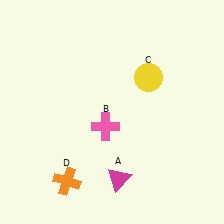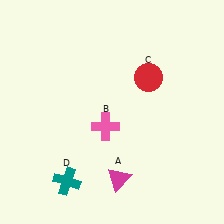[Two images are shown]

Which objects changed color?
C changed from yellow to red. D changed from orange to teal.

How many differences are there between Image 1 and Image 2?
There are 2 differences between the two images.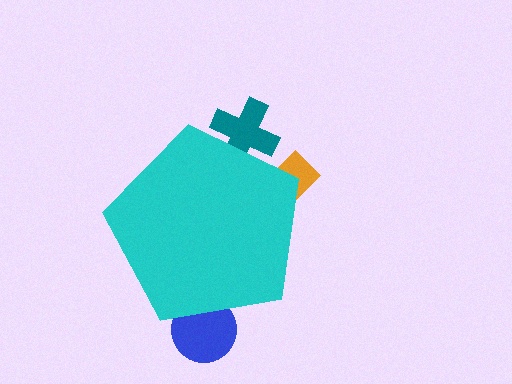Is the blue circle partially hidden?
Yes, the blue circle is partially hidden behind the cyan pentagon.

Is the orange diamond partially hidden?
Yes, the orange diamond is partially hidden behind the cyan pentagon.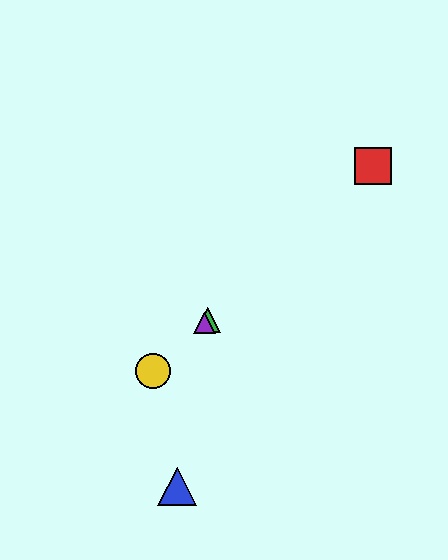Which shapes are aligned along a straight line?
The red square, the green triangle, the yellow circle, the purple triangle are aligned along a straight line.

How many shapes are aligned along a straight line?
4 shapes (the red square, the green triangle, the yellow circle, the purple triangle) are aligned along a straight line.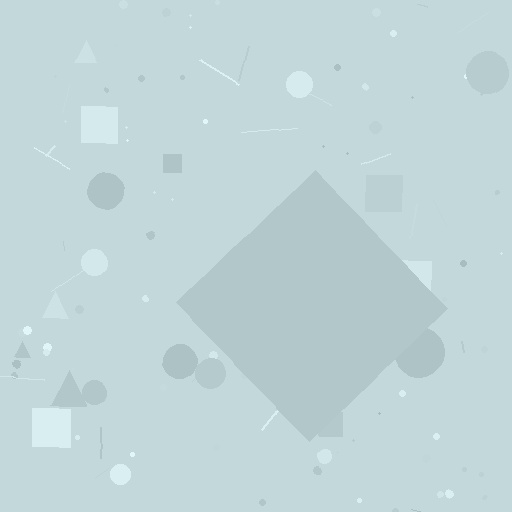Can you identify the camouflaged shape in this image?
The camouflaged shape is a diamond.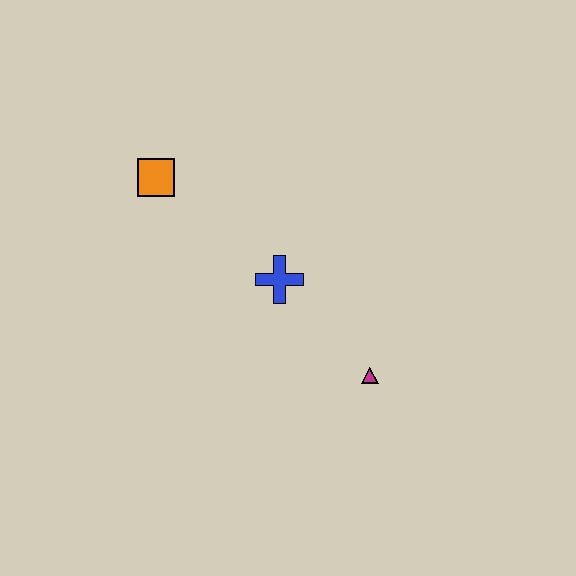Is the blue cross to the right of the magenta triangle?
No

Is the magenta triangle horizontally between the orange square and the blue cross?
No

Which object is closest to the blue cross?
The magenta triangle is closest to the blue cross.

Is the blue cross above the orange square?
No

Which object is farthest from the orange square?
The magenta triangle is farthest from the orange square.